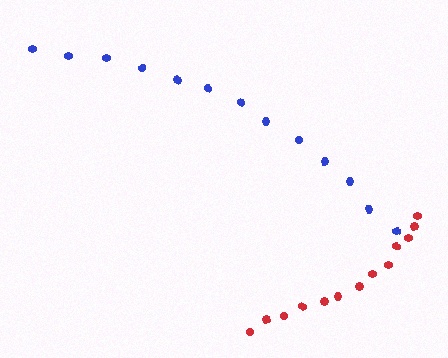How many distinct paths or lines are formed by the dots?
There are 2 distinct paths.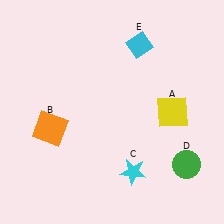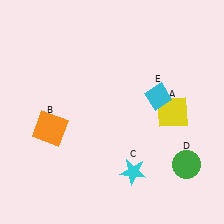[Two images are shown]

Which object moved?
The cyan diamond (E) moved down.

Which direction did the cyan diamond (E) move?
The cyan diamond (E) moved down.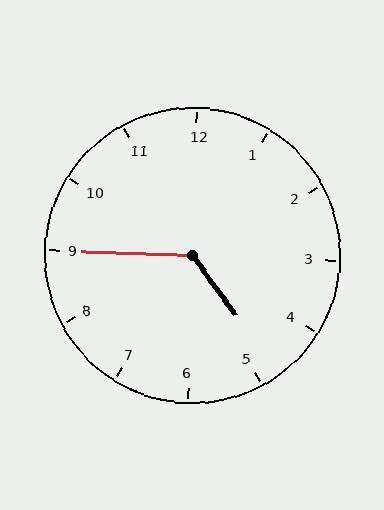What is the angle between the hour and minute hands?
Approximately 128 degrees.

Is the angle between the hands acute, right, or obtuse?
It is obtuse.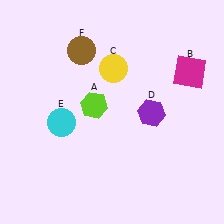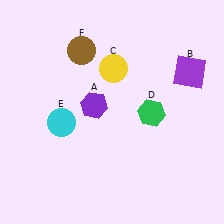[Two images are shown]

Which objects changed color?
A changed from lime to purple. B changed from magenta to purple. D changed from purple to green.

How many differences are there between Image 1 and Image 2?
There are 3 differences between the two images.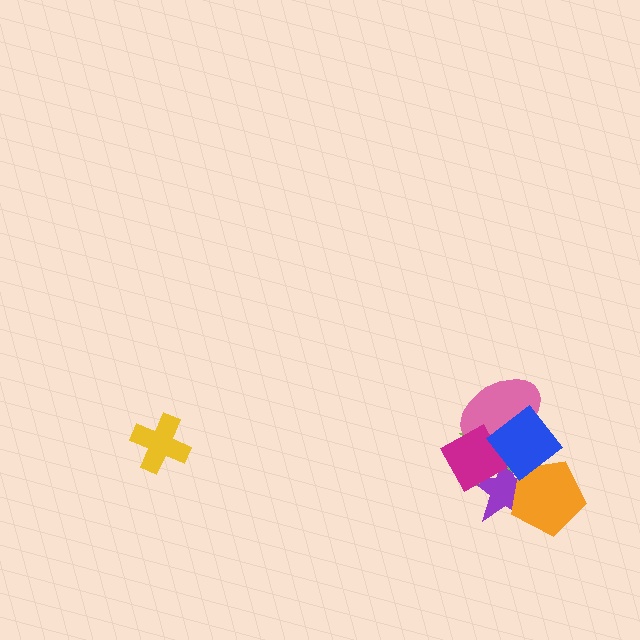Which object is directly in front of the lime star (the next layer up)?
The pink ellipse is directly in front of the lime star.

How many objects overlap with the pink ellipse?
3 objects overlap with the pink ellipse.